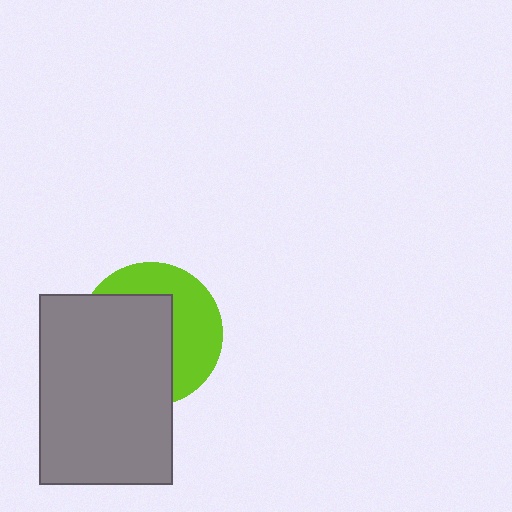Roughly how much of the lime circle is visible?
A small part of it is visible (roughly 43%).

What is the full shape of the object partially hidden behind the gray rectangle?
The partially hidden object is a lime circle.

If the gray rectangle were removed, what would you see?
You would see the complete lime circle.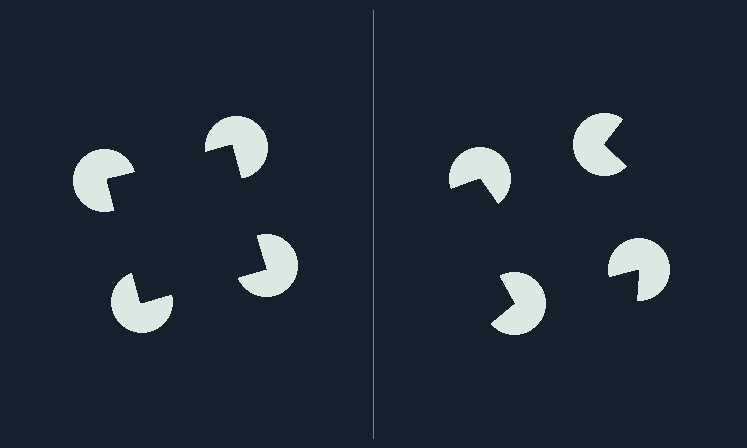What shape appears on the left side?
An illusory square.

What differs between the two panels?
The pac-man discs are positioned identically on both sides; only the wedge orientations differ. On the left they align to a square; on the right they are misaligned.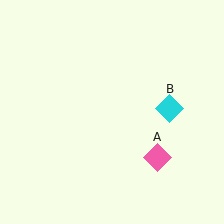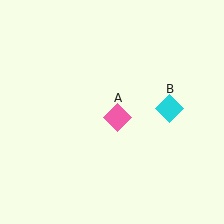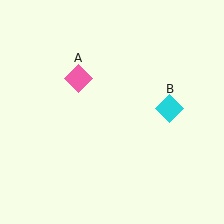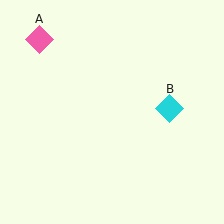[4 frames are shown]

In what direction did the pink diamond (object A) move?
The pink diamond (object A) moved up and to the left.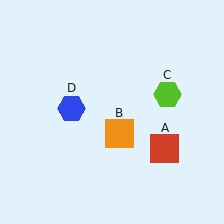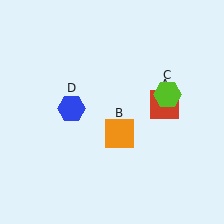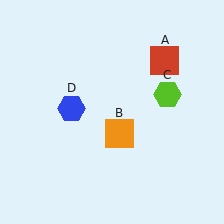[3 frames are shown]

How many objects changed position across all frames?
1 object changed position: red square (object A).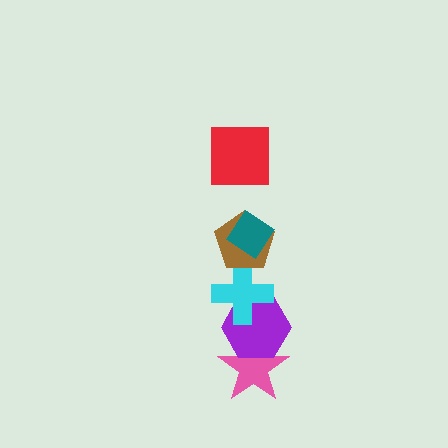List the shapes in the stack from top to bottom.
From top to bottom: the red square, the teal diamond, the brown pentagon, the cyan cross, the purple hexagon, the pink star.